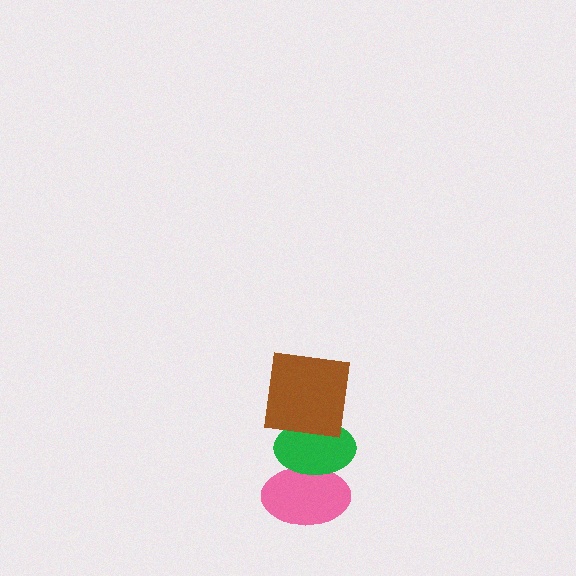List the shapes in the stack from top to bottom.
From top to bottom: the brown square, the green ellipse, the pink ellipse.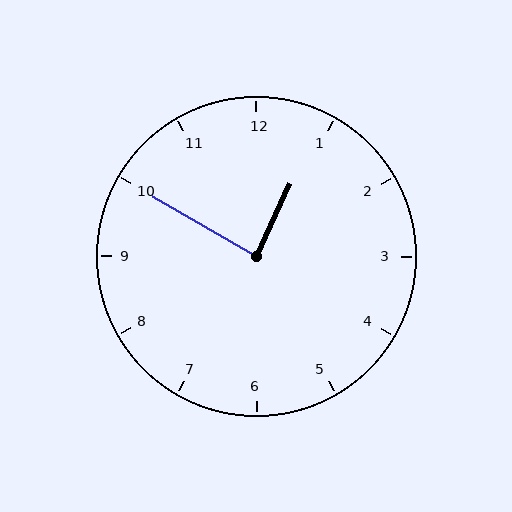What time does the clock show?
12:50.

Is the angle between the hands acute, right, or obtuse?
It is right.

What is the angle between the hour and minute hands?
Approximately 85 degrees.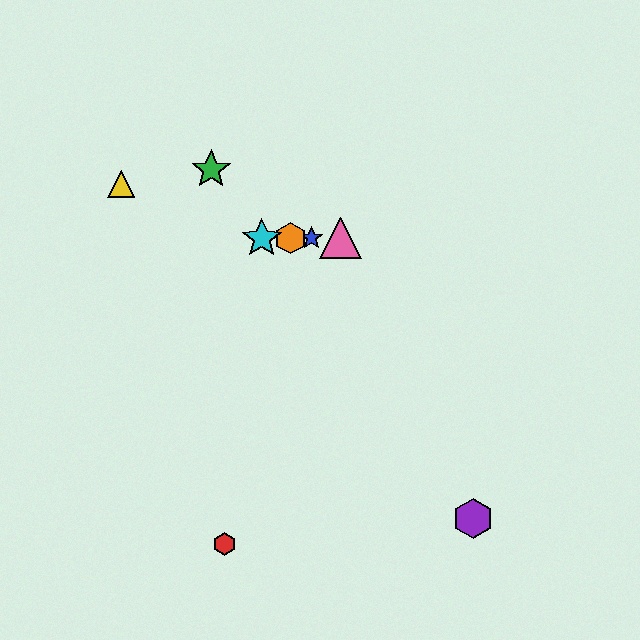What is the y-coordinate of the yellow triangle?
The yellow triangle is at y≈184.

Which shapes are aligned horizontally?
The blue star, the orange hexagon, the cyan star, the pink triangle are aligned horizontally.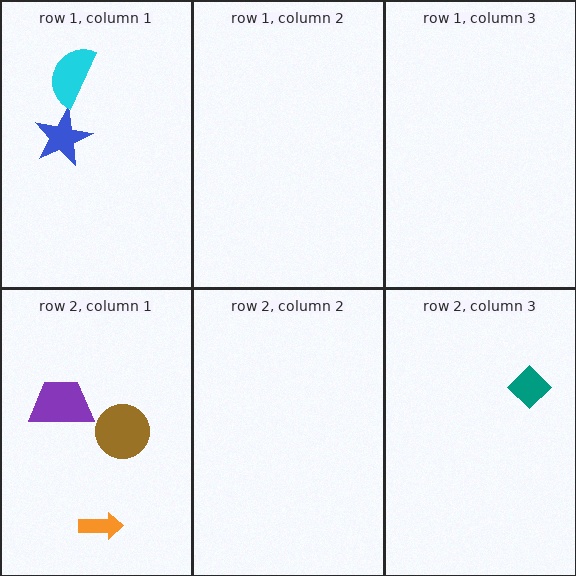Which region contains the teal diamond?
The row 2, column 3 region.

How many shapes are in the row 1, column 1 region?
2.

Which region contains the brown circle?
The row 2, column 1 region.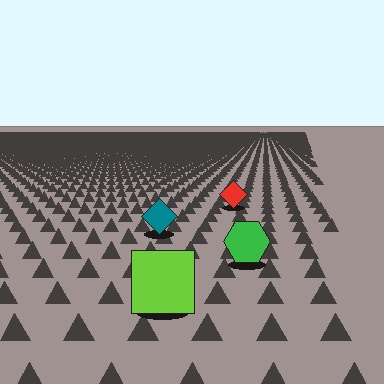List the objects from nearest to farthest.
From nearest to farthest: the lime square, the green hexagon, the teal diamond, the red diamond.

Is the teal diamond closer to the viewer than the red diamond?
Yes. The teal diamond is closer — you can tell from the texture gradient: the ground texture is coarser near it.